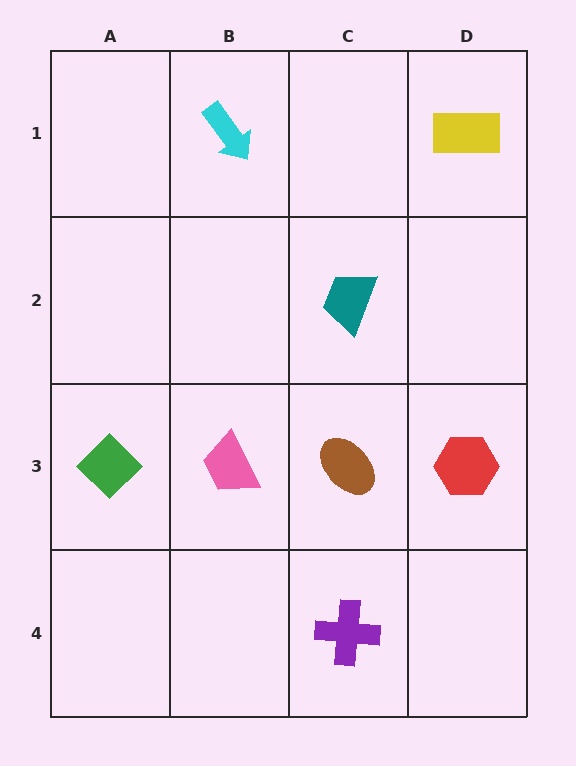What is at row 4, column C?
A purple cross.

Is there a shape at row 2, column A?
No, that cell is empty.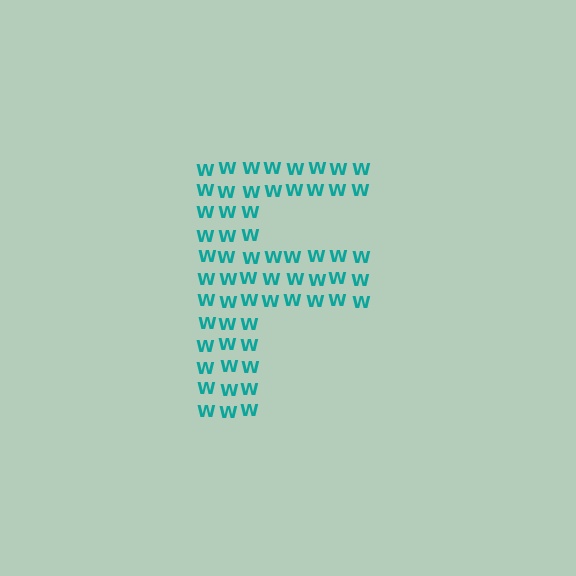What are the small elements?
The small elements are letter W's.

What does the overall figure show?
The overall figure shows the letter F.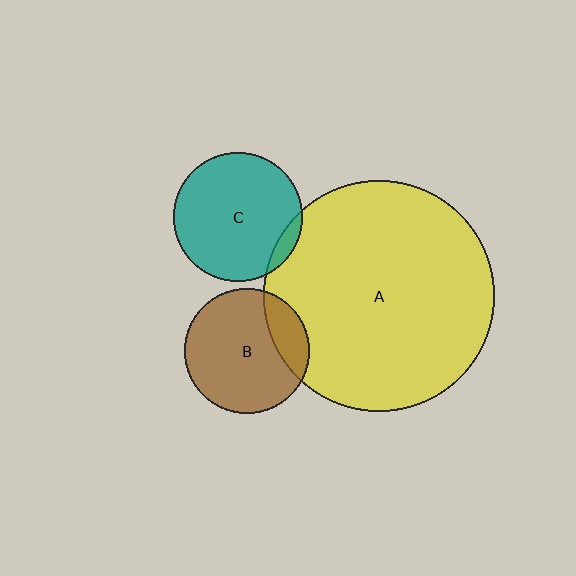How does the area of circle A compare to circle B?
Approximately 3.4 times.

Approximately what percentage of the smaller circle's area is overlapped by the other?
Approximately 20%.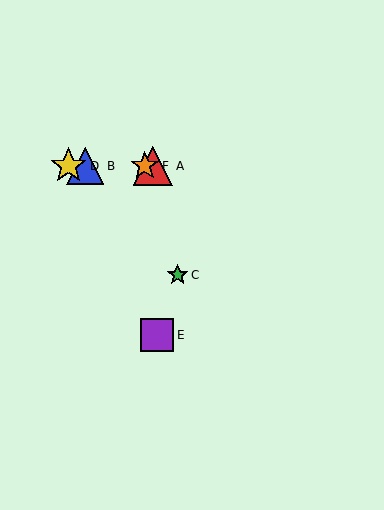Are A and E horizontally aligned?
No, A is at y≈166 and E is at y≈335.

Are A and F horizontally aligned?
Yes, both are at y≈166.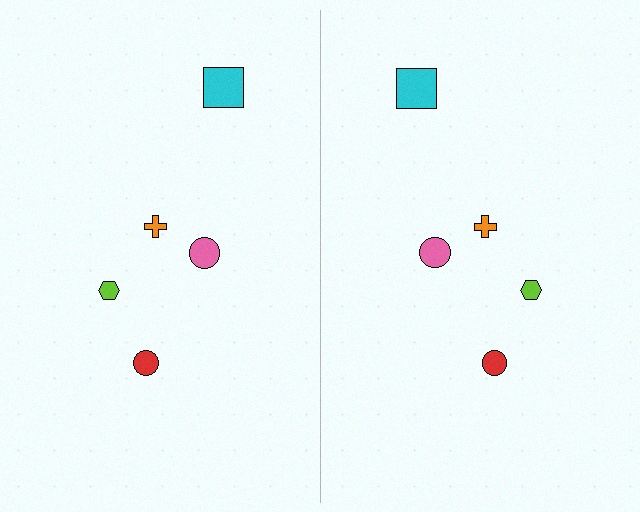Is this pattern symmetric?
Yes, this pattern has bilateral (reflection) symmetry.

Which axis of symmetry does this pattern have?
The pattern has a vertical axis of symmetry running through the center of the image.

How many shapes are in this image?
There are 10 shapes in this image.